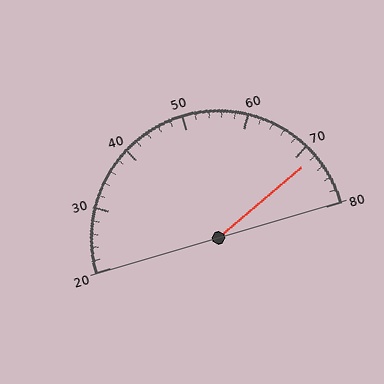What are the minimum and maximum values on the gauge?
The gauge ranges from 20 to 80.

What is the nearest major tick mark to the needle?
The nearest major tick mark is 70.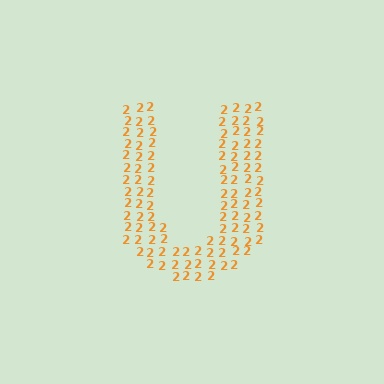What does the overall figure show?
The overall figure shows the letter U.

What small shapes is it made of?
It is made of small digit 2's.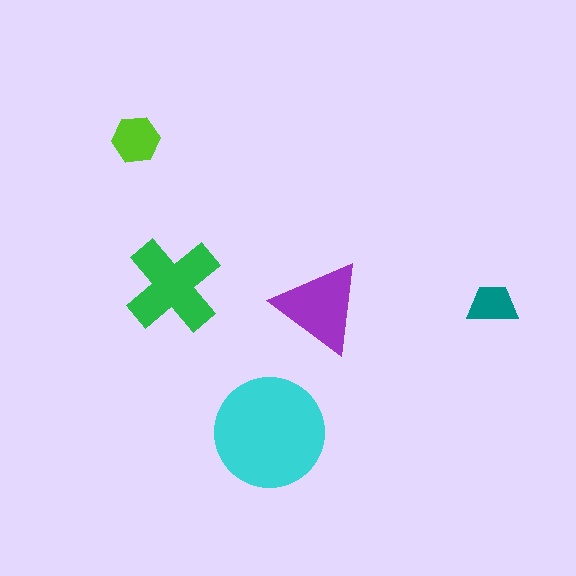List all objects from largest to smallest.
The cyan circle, the green cross, the purple triangle, the lime hexagon, the teal trapezoid.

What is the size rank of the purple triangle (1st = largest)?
3rd.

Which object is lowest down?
The cyan circle is bottommost.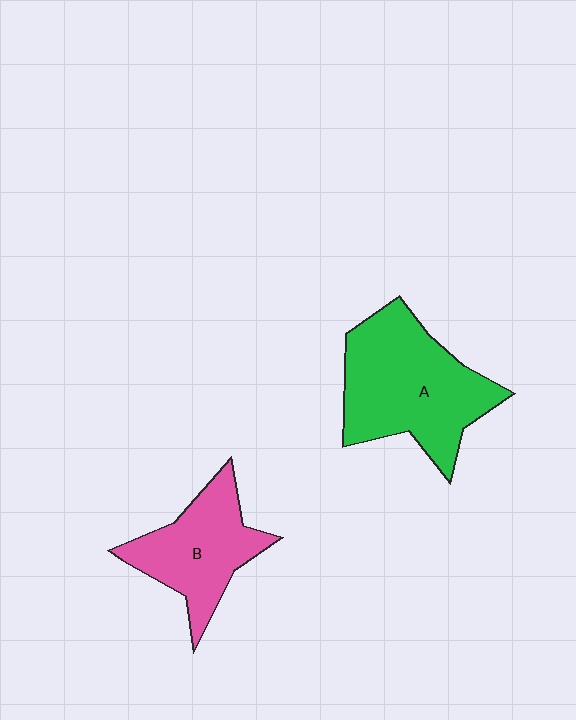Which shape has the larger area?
Shape A (green).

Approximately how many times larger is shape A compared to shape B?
Approximately 1.5 times.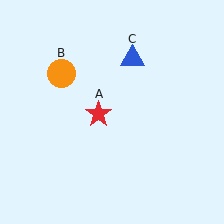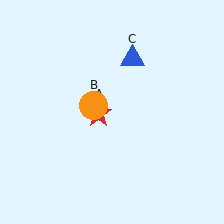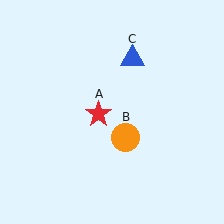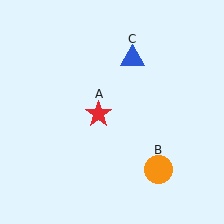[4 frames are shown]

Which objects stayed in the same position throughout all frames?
Red star (object A) and blue triangle (object C) remained stationary.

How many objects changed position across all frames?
1 object changed position: orange circle (object B).